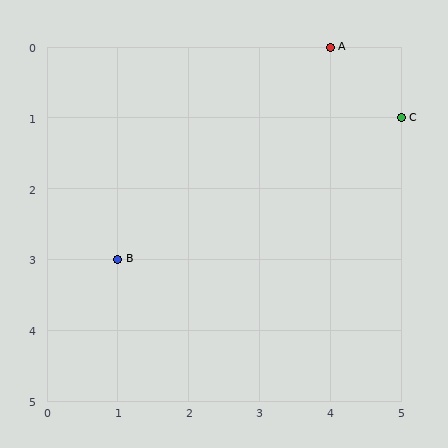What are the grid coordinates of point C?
Point C is at grid coordinates (5, 1).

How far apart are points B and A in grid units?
Points B and A are 3 columns and 3 rows apart (about 4.2 grid units diagonally).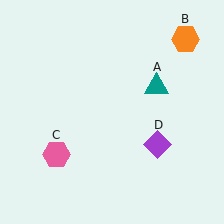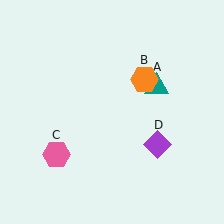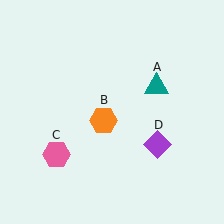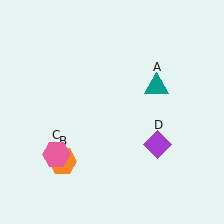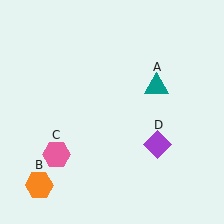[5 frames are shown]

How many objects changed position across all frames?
1 object changed position: orange hexagon (object B).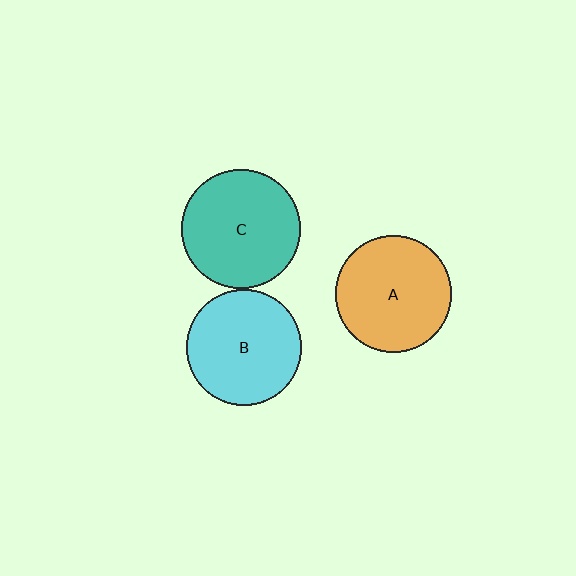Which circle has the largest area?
Circle C (teal).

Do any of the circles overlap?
No, none of the circles overlap.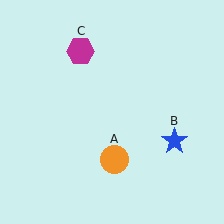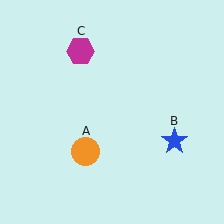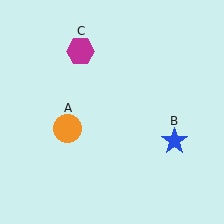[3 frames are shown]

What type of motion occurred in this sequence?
The orange circle (object A) rotated clockwise around the center of the scene.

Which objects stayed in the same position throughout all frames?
Blue star (object B) and magenta hexagon (object C) remained stationary.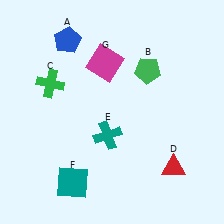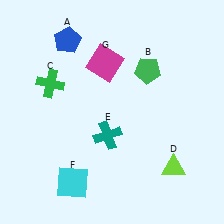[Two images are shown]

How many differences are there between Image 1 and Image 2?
There are 2 differences between the two images.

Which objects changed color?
D changed from red to lime. F changed from teal to cyan.